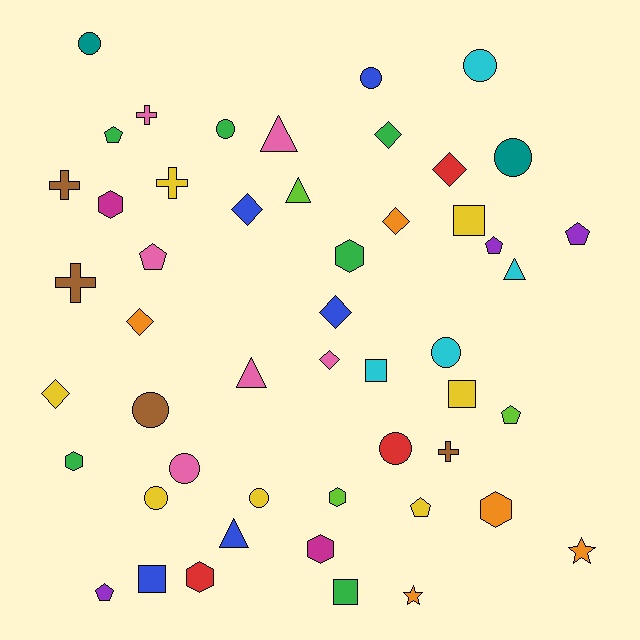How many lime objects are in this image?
There are 3 lime objects.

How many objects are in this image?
There are 50 objects.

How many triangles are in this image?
There are 5 triangles.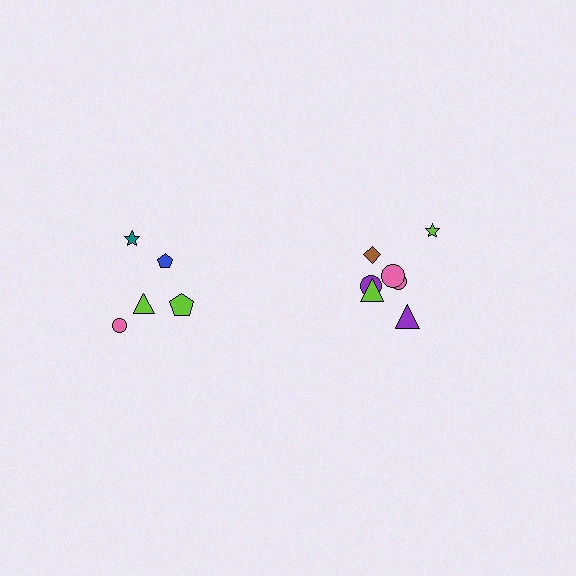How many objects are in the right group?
There are 7 objects.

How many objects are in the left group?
There are 5 objects.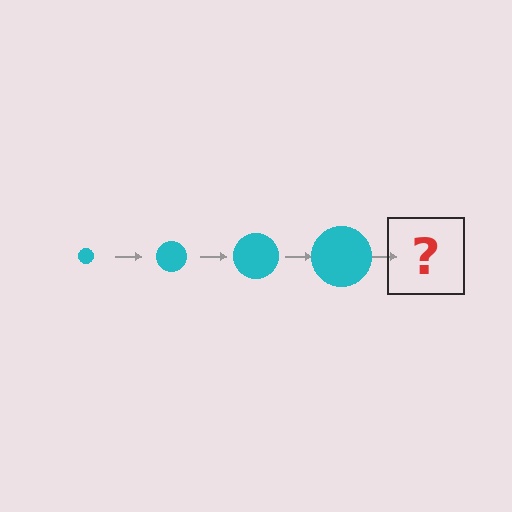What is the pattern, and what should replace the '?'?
The pattern is that the circle gets progressively larger each step. The '?' should be a cyan circle, larger than the previous one.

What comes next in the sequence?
The next element should be a cyan circle, larger than the previous one.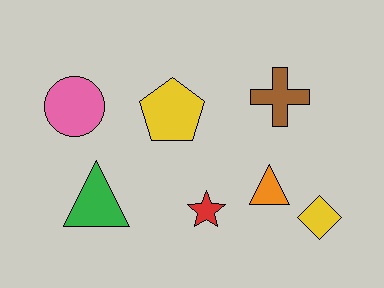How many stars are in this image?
There is 1 star.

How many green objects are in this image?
There is 1 green object.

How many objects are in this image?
There are 7 objects.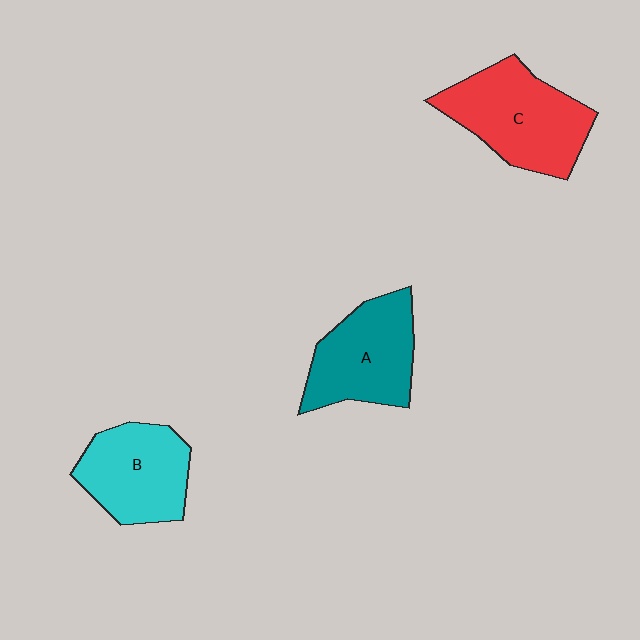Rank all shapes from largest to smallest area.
From largest to smallest: C (red), A (teal), B (cyan).